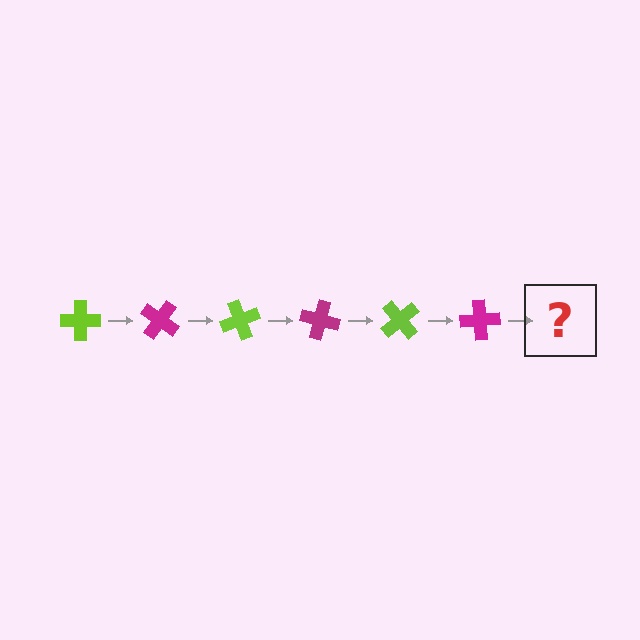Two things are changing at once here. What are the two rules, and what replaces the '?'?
The two rules are that it rotates 35 degrees each step and the color cycles through lime and magenta. The '?' should be a lime cross, rotated 210 degrees from the start.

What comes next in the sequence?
The next element should be a lime cross, rotated 210 degrees from the start.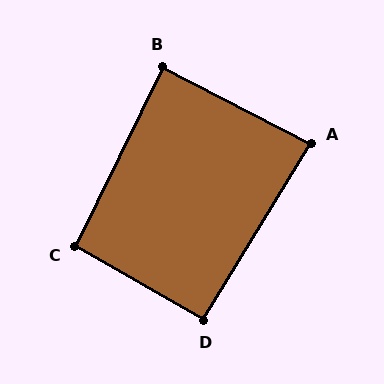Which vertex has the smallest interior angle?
A, at approximately 86 degrees.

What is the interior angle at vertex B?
Approximately 89 degrees (approximately right).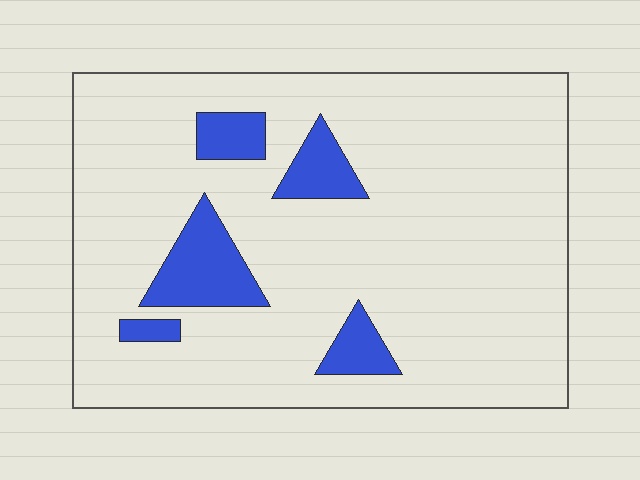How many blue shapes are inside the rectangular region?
5.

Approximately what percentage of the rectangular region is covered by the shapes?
Approximately 10%.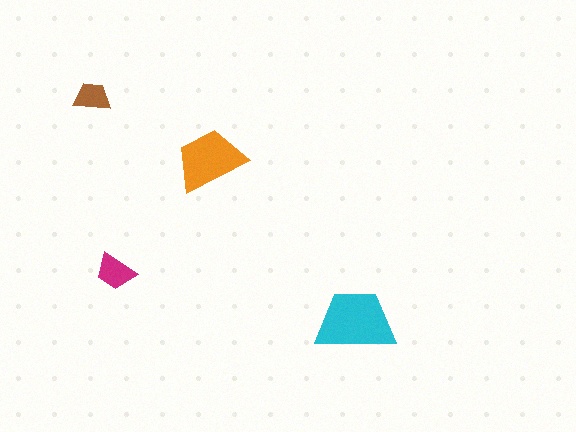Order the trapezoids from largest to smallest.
the cyan one, the orange one, the magenta one, the brown one.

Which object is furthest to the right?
The cyan trapezoid is rightmost.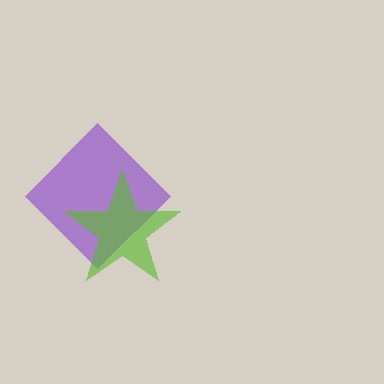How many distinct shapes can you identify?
There are 2 distinct shapes: a purple diamond, a lime star.